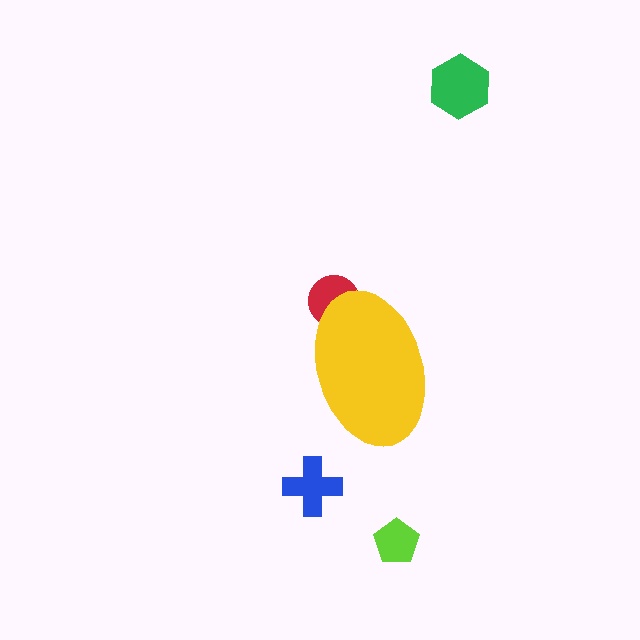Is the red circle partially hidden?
Yes, the red circle is partially hidden behind the yellow ellipse.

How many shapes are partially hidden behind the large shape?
1 shape is partially hidden.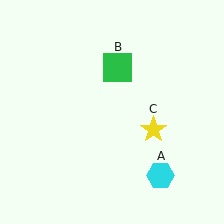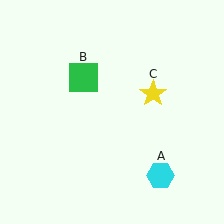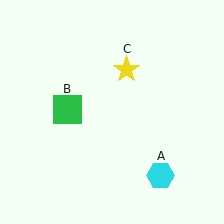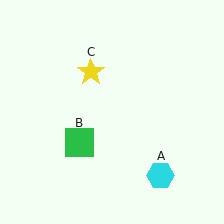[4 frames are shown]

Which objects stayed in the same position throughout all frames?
Cyan hexagon (object A) remained stationary.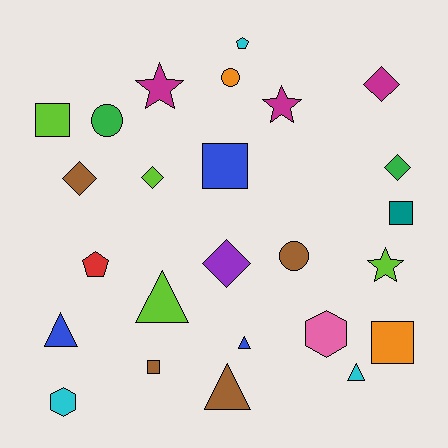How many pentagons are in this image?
There are 2 pentagons.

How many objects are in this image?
There are 25 objects.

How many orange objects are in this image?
There are 2 orange objects.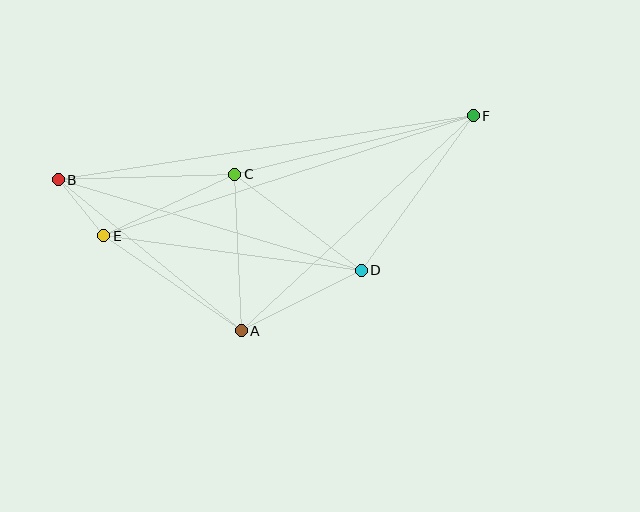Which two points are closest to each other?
Points B and E are closest to each other.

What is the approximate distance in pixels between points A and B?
The distance between A and B is approximately 237 pixels.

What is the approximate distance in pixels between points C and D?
The distance between C and D is approximately 159 pixels.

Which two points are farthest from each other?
Points B and F are farthest from each other.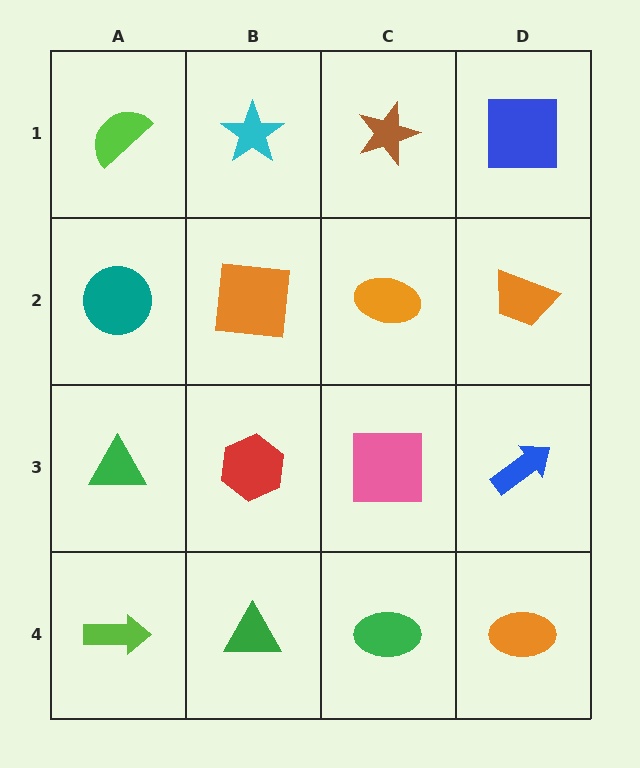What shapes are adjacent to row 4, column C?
A pink square (row 3, column C), a green triangle (row 4, column B), an orange ellipse (row 4, column D).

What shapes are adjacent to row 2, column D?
A blue square (row 1, column D), a blue arrow (row 3, column D), an orange ellipse (row 2, column C).